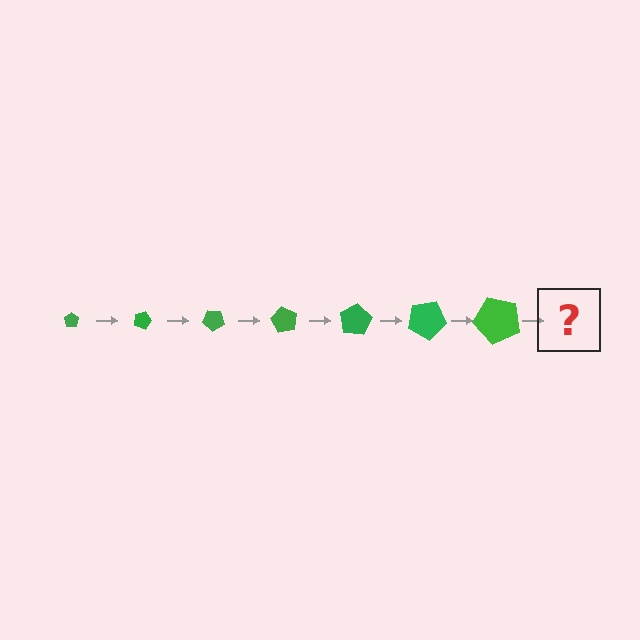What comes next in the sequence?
The next element should be a pentagon, larger than the previous one and rotated 140 degrees from the start.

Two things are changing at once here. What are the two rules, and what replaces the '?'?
The two rules are that the pentagon grows larger each step and it rotates 20 degrees each step. The '?' should be a pentagon, larger than the previous one and rotated 140 degrees from the start.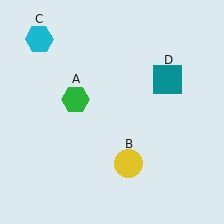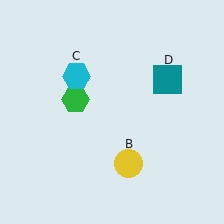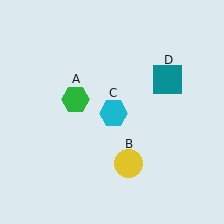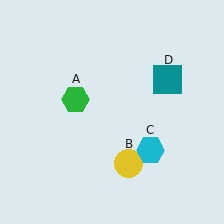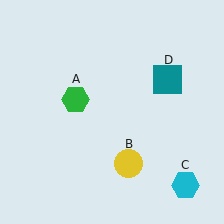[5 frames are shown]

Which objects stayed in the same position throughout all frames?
Green hexagon (object A) and yellow circle (object B) and teal square (object D) remained stationary.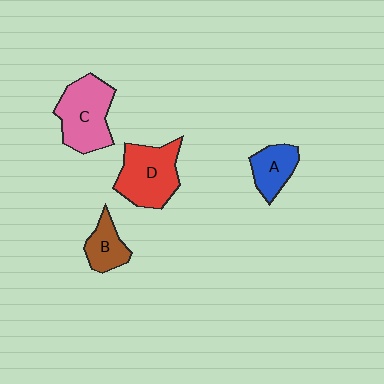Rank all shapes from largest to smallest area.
From largest to smallest: C (pink), D (red), A (blue), B (brown).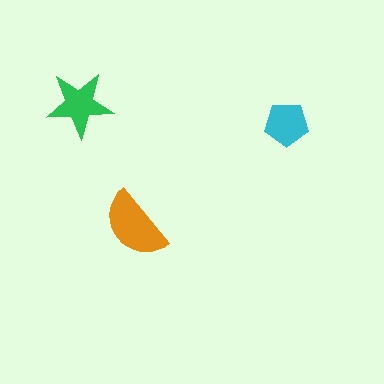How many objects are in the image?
There are 3 objects in the image.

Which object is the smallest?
The cyan pentagon.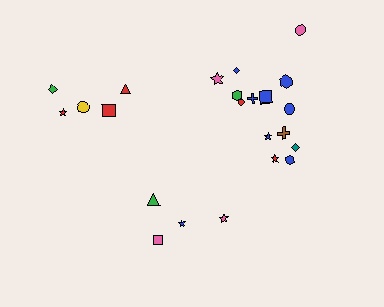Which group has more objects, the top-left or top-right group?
The top-right group.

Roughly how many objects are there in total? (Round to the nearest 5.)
Roughly 25 objects in total.